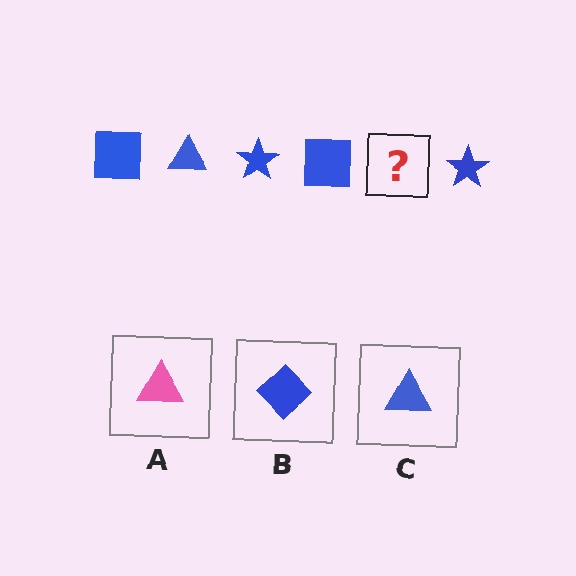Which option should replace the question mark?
Option C.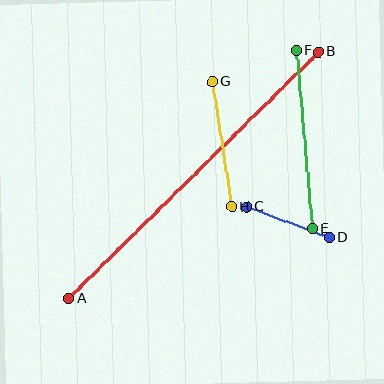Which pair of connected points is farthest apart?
Points A and B are farthest apart.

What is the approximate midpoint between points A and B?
The midpoint is at approximately (194, 175) pixels.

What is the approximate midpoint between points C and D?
The midpoint is at approximately (288, 222) pixels.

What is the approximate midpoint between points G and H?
The midpoint is at approximately (222, 144) pixels.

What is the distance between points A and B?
The distance is approximately 351 pixels.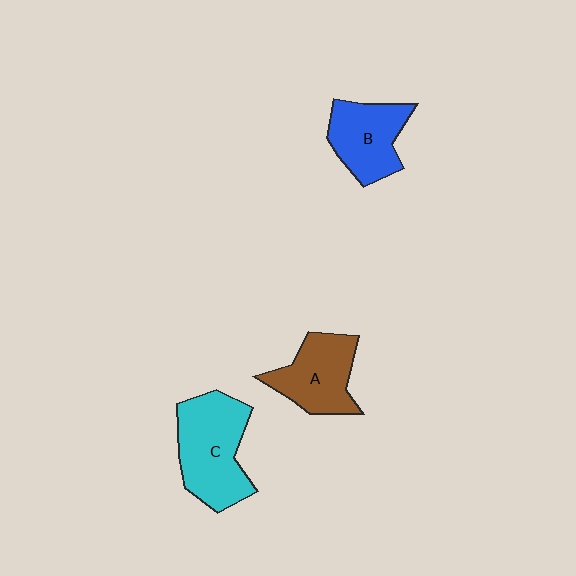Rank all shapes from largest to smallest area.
From largest to smallest: C (cyan), A (brown), B (blue).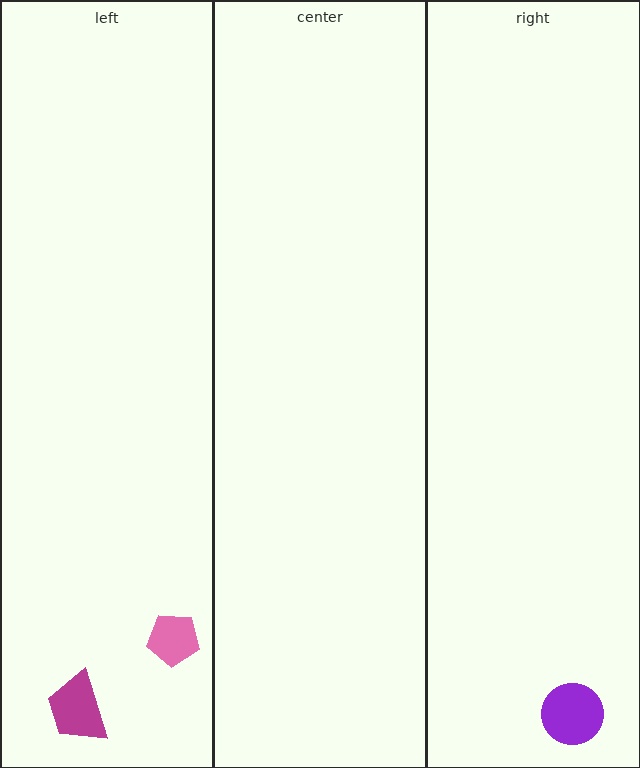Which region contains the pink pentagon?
The left region.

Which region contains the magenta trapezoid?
The left region.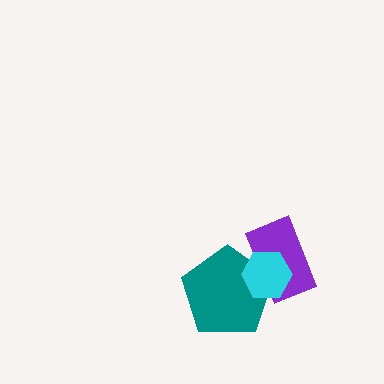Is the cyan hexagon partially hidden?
No, no other shape covers it.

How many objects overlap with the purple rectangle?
2 objects overlap with the purple rectangle.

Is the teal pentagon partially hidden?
Yes, it is partially covered by another shape.